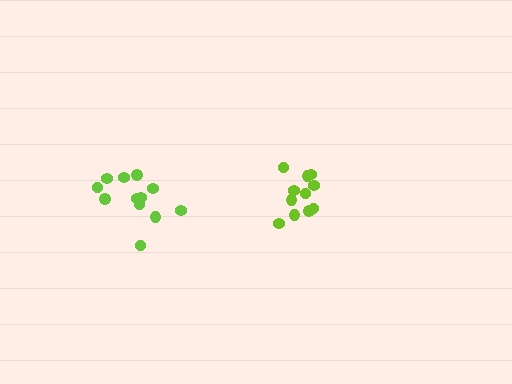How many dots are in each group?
Group 1: 12 dots, Group 2: 11 dots (23 total).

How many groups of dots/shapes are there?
There are 2 groups.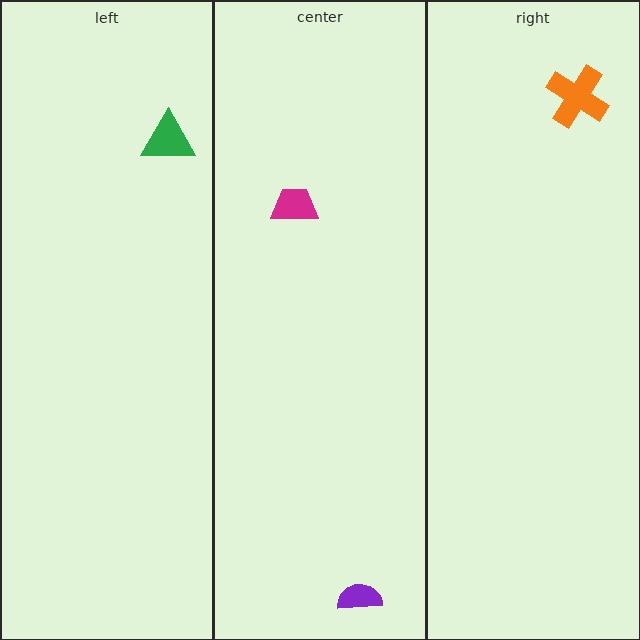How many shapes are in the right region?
1.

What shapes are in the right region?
The orange cross.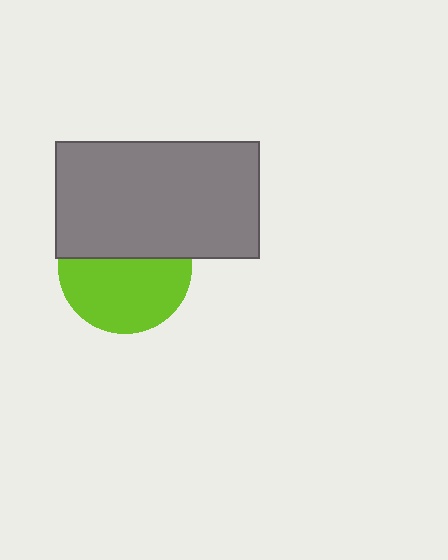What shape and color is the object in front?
The object in front is a gray rectangle.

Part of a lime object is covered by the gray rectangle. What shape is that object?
It is a circle.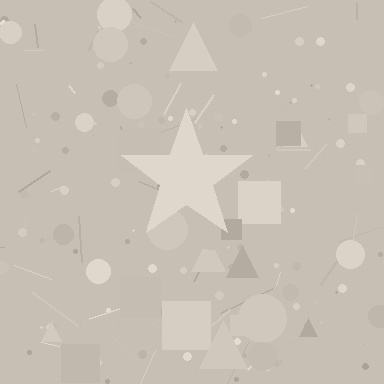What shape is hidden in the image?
A star is hidden in the image.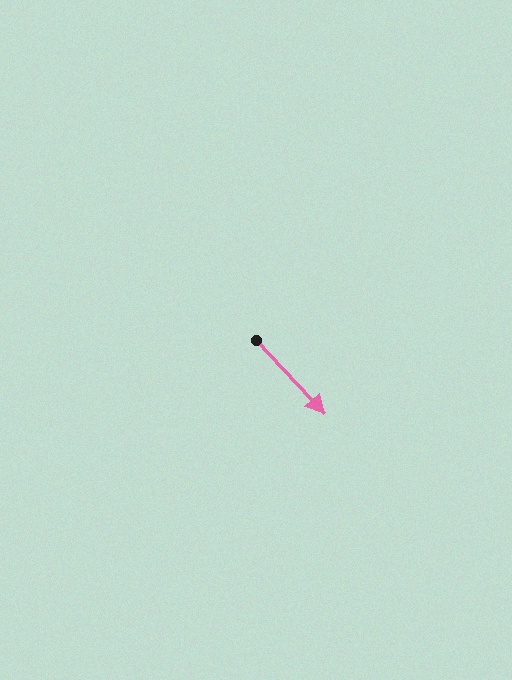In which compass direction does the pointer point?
Southeast.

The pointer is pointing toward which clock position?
Roughly 5 o'clock.